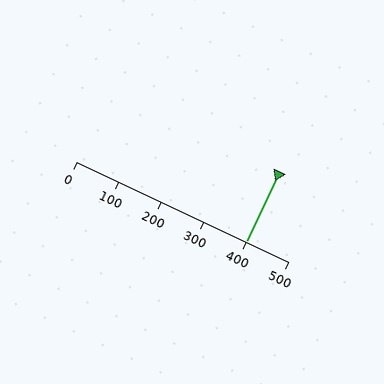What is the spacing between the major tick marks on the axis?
The major ticks are spaced 100 apart.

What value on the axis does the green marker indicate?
The marker indicates approximately 400.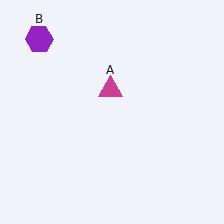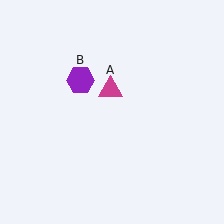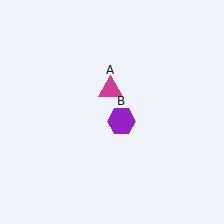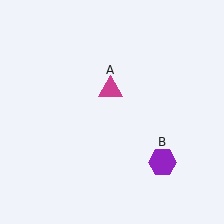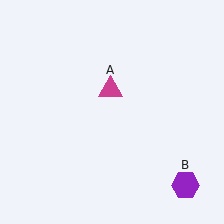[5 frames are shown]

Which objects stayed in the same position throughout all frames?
Magenta triangle (object A) remained stationary.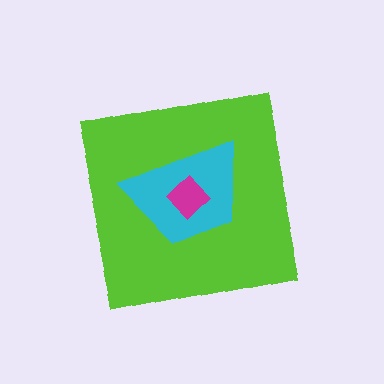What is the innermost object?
The magenta diamond.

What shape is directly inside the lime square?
The cyan trapezoid.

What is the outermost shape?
The lime square.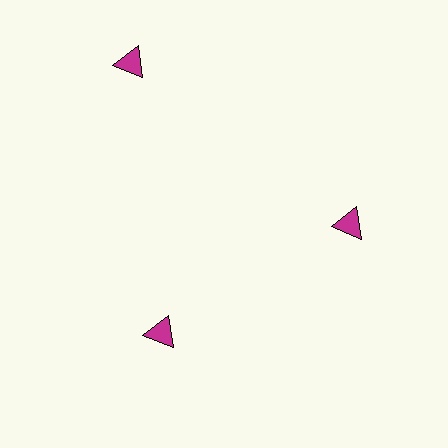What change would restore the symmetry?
The symmetry would be restored by moving it inward, back onto the ring so that all 3 triangles sit at equal angles and equal distance from the center.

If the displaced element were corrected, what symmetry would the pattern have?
It would have 3-fold rotational symmetry — the pattern would map onto itself every 120 degrees.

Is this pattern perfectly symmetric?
No. The 3 magenta triangles are arranged in a ring, but one element near the 11 o'clock position is pushed outward from the center, breaking the 3-fold rotational symmetry.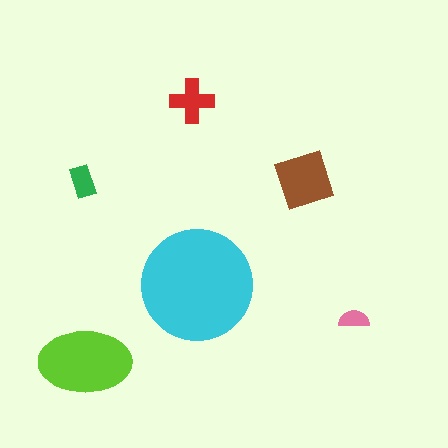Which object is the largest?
The cyan circle.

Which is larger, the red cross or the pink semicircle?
The red cross.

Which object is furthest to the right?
The pink semicircle is rightmost.